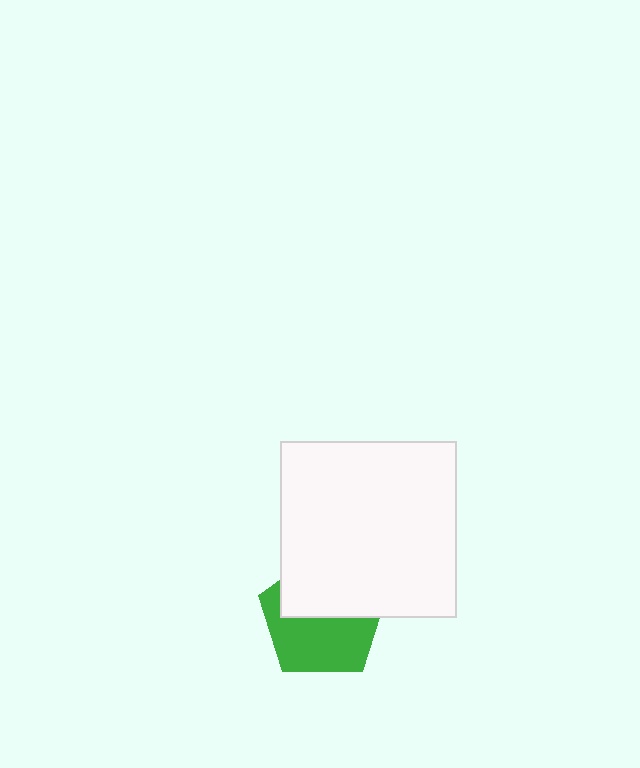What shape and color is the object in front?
The object in front is a white square.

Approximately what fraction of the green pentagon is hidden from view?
Roughly 47% of the green pentagon is hidden behind the white square.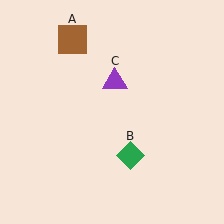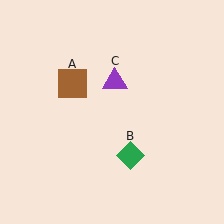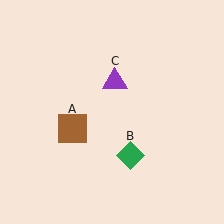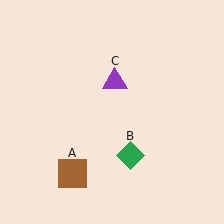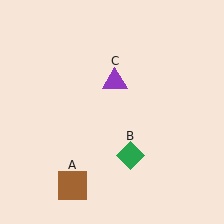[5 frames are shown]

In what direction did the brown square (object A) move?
The brown square (object A) moved down.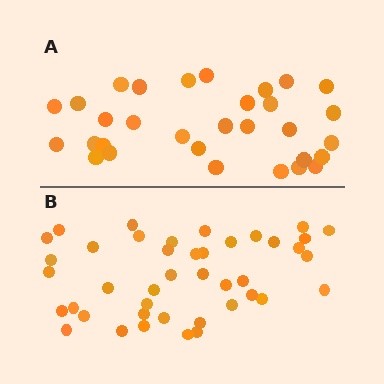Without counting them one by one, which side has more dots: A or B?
Region B (the bottom region) has more dots.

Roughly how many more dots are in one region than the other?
Region B has roughly 12 or so more dots than region A.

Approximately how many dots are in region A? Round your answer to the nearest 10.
About 30 dots. (The exact count is 31, which rounds to 30.)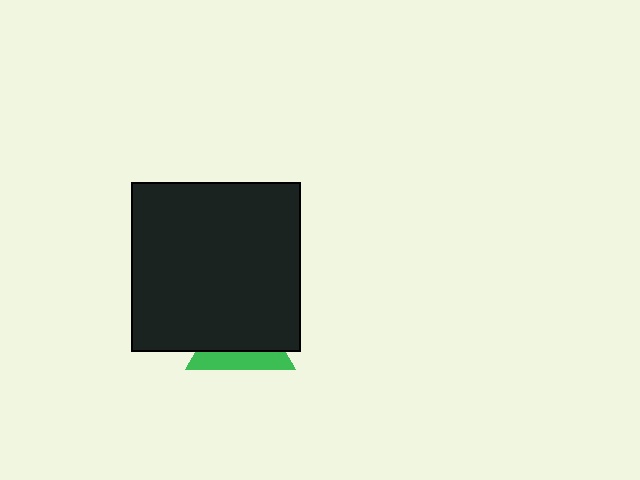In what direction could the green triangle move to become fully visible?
The green triangle could move down. That would shift it out from behind the black square entirely.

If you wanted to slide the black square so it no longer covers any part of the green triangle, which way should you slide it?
Slide it up — that is the most direct way to separate the two shapes.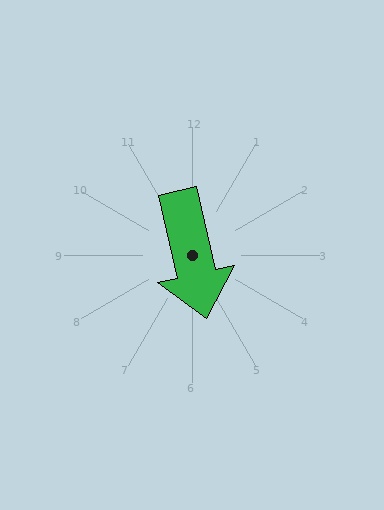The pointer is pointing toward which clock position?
Roughly 6 o'clock.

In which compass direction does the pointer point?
South.